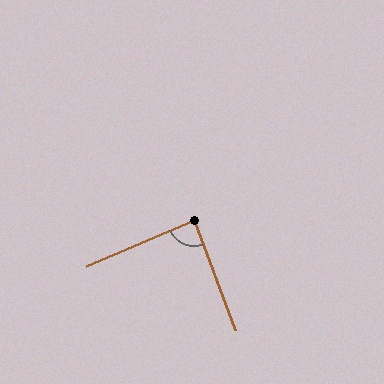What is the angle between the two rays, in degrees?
Approximately 87 degrees.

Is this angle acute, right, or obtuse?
It is approximately a right angle.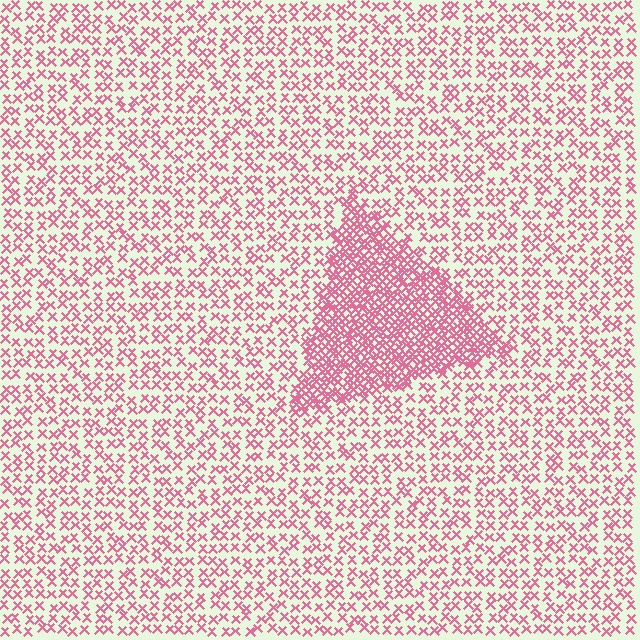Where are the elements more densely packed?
The elements are more densely packed inside the triangle boundary.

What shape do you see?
I see a triangle.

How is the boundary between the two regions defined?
The boundary is defined by a change in element density (approximately 2.5x ratio). All elements are the same color, size, and shape.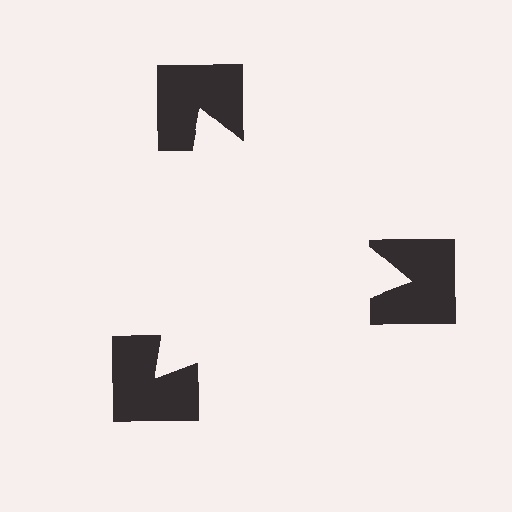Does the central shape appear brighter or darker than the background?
It typically appears slightly brighter than the background, even though no actual brightness change is drawn.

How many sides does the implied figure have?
3 sides.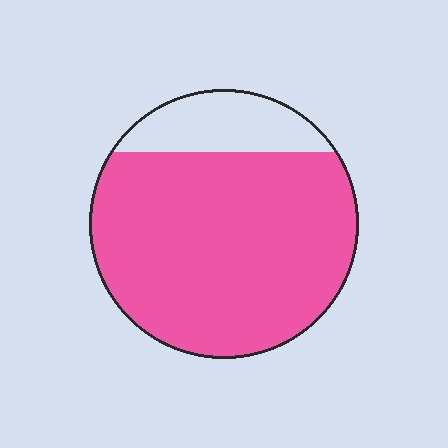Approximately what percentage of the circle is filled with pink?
Approximately 80%.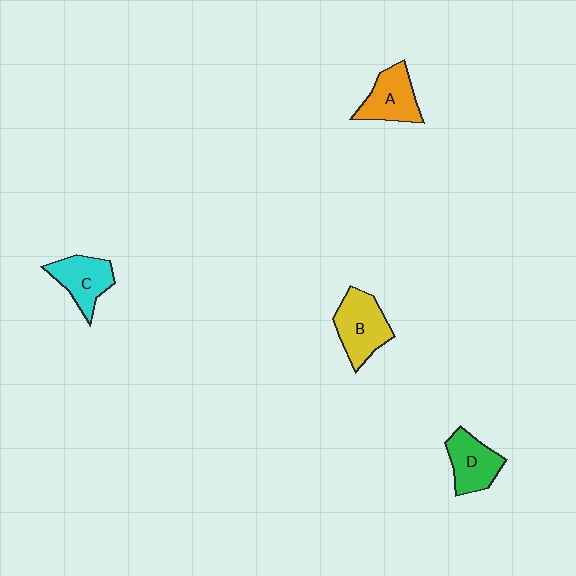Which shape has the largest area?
Shape B (yellow).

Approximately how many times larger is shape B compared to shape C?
Approximately 1.2 times.